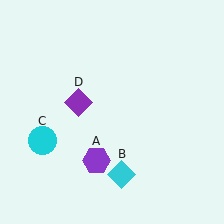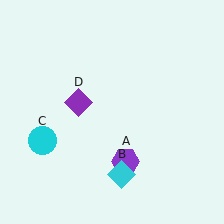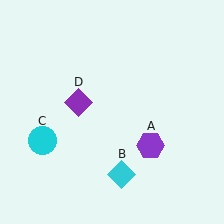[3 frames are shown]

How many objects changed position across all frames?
1 object changed position: purple hexagon (object A).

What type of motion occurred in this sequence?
The purple hexagon (object A) rotated counterclockwise around the center of the scene.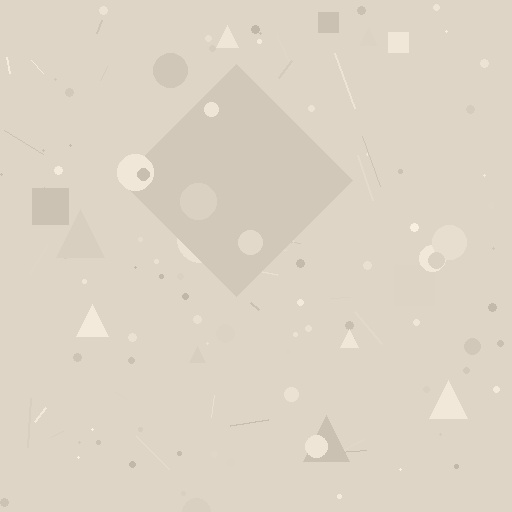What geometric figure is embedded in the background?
A diamond is embedded in the background.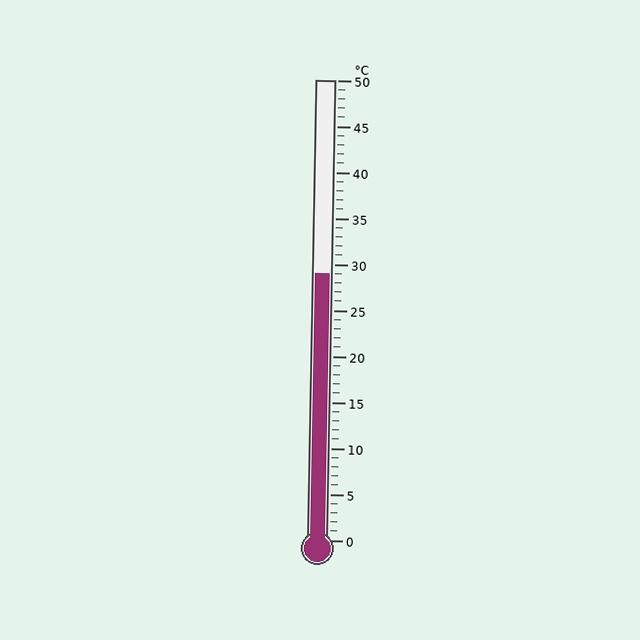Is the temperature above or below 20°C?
The temperature is above 20°C.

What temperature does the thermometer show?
The thermometer shows approximately 29°C.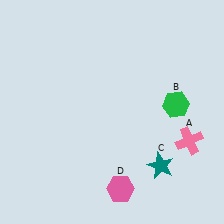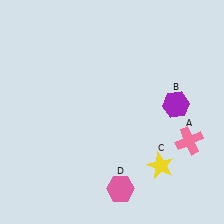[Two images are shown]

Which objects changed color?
B changed from green to purple. C changed from teal to yellow.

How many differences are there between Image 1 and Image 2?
There are 2 differences between the two images.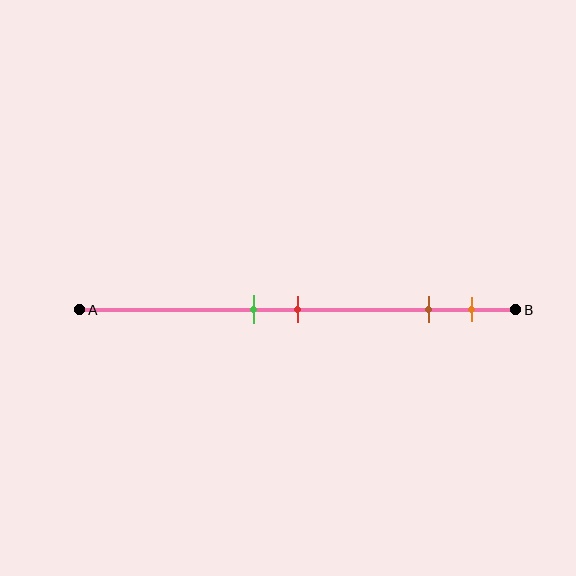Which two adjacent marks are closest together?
The green and red marks are the closest adjacent pair.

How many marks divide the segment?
There are 4 marks dividing the segment.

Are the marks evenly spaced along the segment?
No, the marks are not evenly spaced.